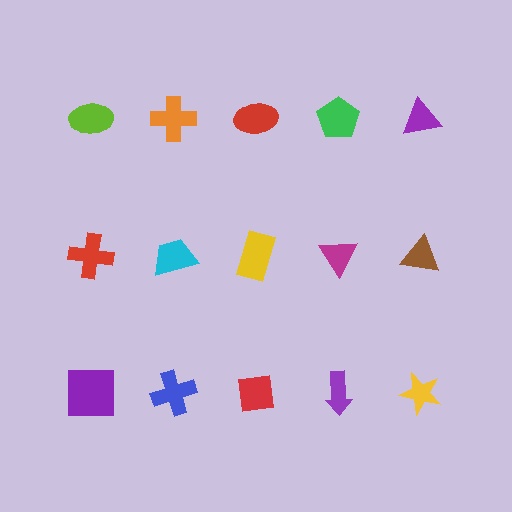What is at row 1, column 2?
An orange cross.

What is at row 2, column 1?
A red cross.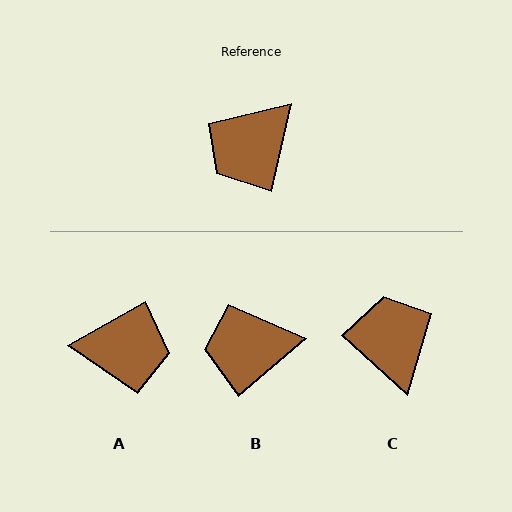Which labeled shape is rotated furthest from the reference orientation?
A, about 133 degrees away.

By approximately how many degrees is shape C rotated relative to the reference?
Approximately 119 degrees clockwise.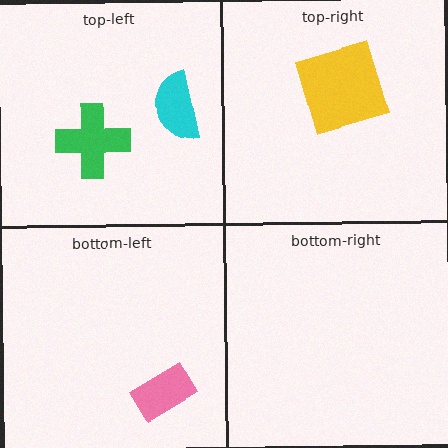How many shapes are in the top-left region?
2.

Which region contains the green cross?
The top-left region.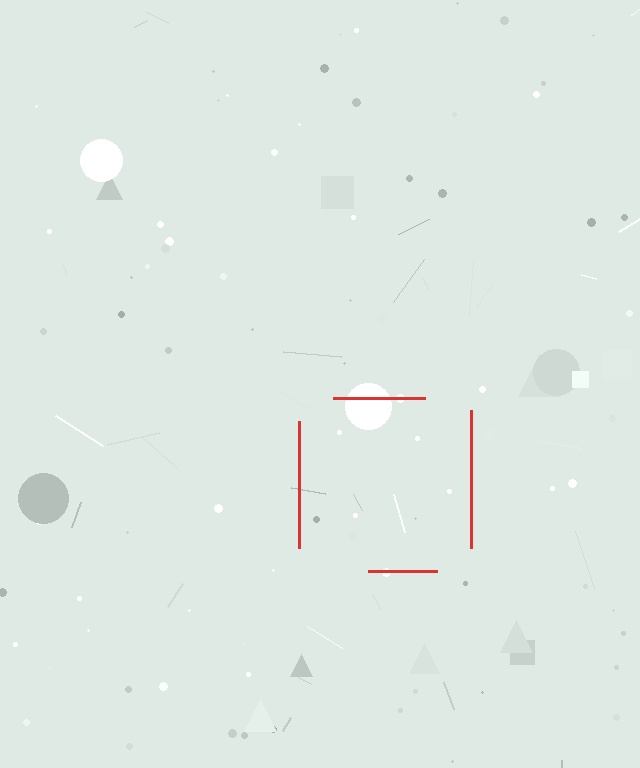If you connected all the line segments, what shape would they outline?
They would outline a square.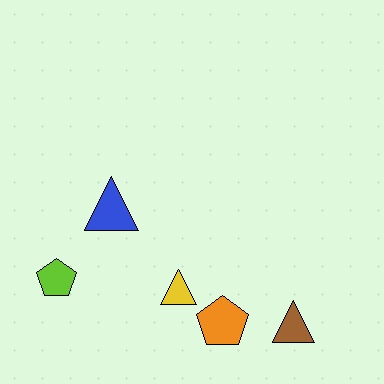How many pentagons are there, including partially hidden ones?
There are 2 pentagons.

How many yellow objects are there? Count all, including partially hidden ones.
There is 1 yellow object.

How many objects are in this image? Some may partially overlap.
There are 5 objects.